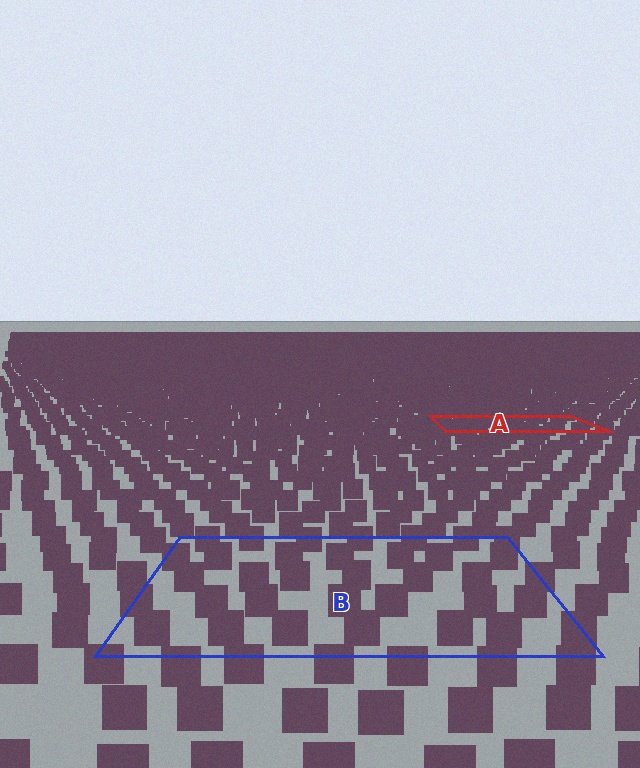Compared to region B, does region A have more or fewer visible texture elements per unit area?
Region A has more texture elements per unit area — they are packed more densely because it is farther away.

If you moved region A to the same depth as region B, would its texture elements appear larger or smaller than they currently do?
They would appear larger. At a closer depth, the same texture elements are projected at a bigger on-screen size.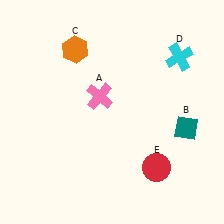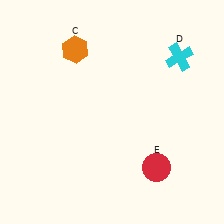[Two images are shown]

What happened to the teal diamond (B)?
The teal diamond (B) was removed in Image 2. It was in the bottom-right area of Image 1.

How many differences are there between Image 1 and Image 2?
There are 2 differences between the two images.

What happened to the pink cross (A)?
The pink cross (A) was removed in Image 2. It was in the top-left area of Image 1.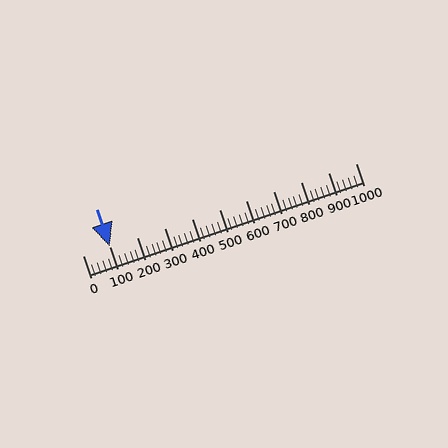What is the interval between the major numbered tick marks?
The major tick marks are spaced 100 units apart.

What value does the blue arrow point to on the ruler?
The blue arrow points to approximately 100.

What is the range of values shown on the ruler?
The ruler shows values from 0 to 1000.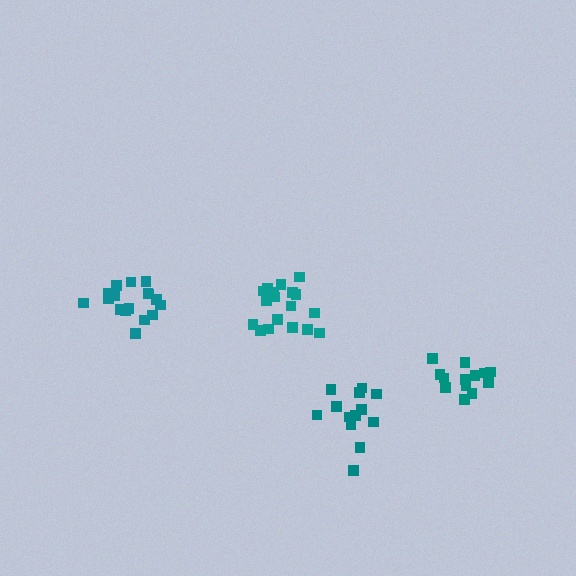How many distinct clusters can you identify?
There are 4 distinct clusters.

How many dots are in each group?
Group 1: 13 dots, Group 2: 18 dots, Group 3: 17 dots, Group 4: 13 dots (61 total).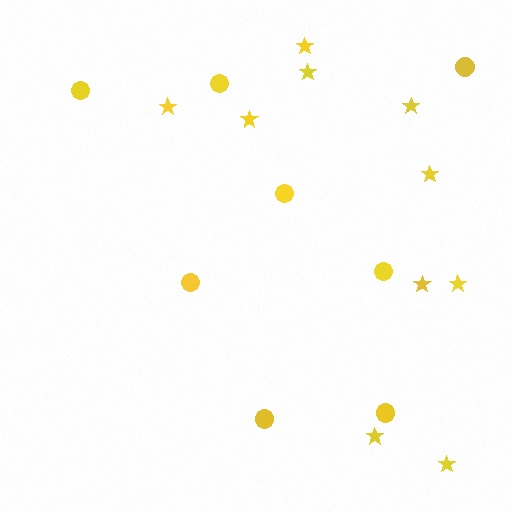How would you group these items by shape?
There are 2 groups: one group of circles (8) and one group of stars (10).